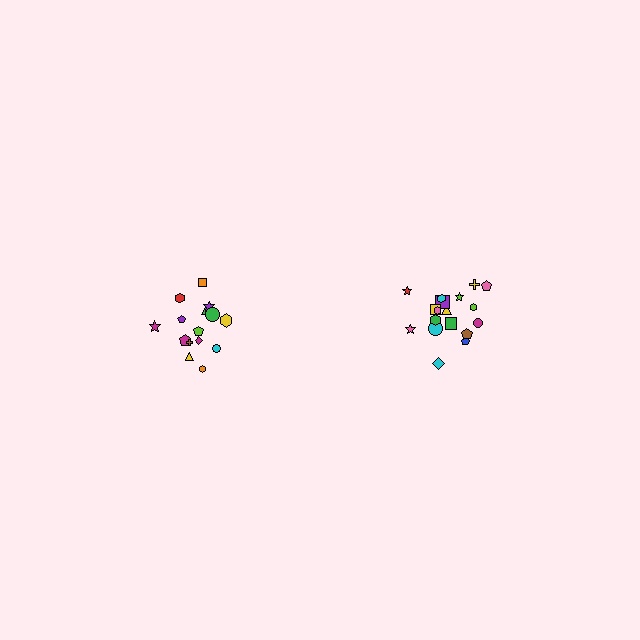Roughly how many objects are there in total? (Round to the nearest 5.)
Roughly 35 objects in total.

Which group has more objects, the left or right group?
The right group.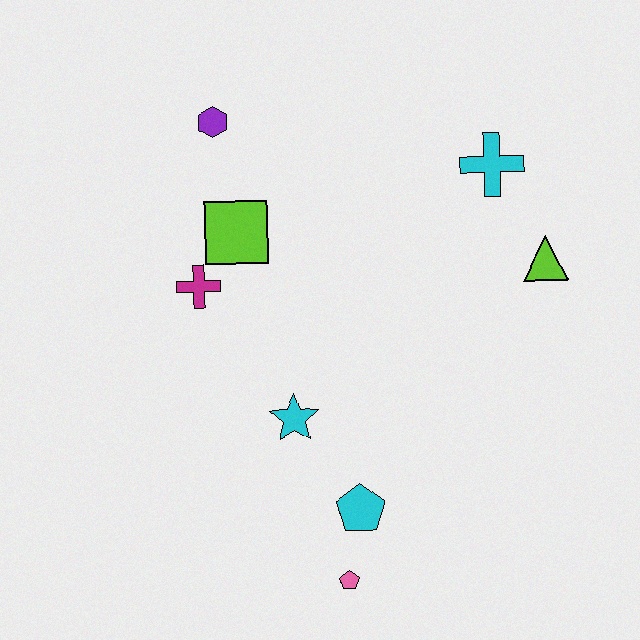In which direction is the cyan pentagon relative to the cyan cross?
The cyan pentagon is below the cyan cross.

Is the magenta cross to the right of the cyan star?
No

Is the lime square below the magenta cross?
No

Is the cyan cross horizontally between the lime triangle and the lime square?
Yes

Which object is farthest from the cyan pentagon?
The purple hexagon is farthest from the cyan pentagon.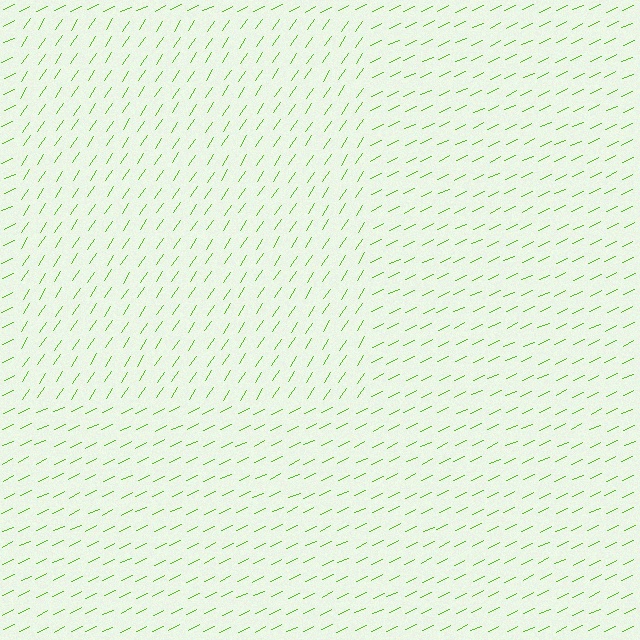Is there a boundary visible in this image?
Yes, there is a texture boundary formed by a change in line orientation.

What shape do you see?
I see a rectangle.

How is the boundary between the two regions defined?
The boundary is defined purely by a change in line orientation (approximately 32 degrees difference). All lines are the same color and thickness.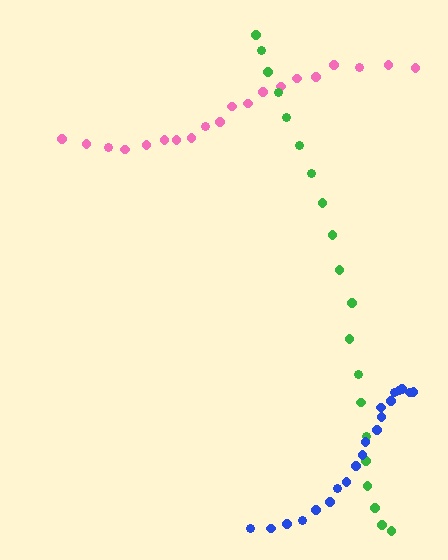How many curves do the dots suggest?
There are 3 distinct paths.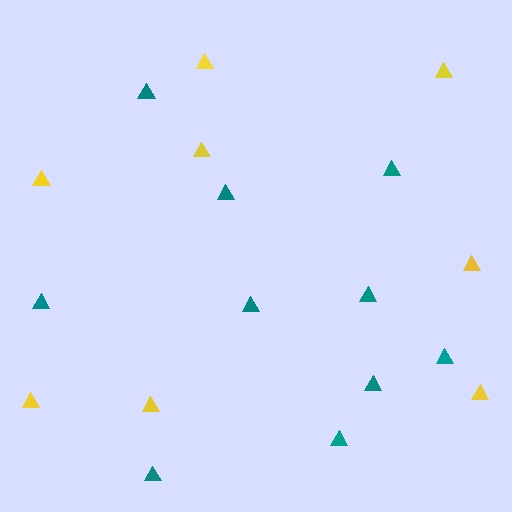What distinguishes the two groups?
There are 2 groups: one group of teal triangles (10) and one group of yellow triangles (8).